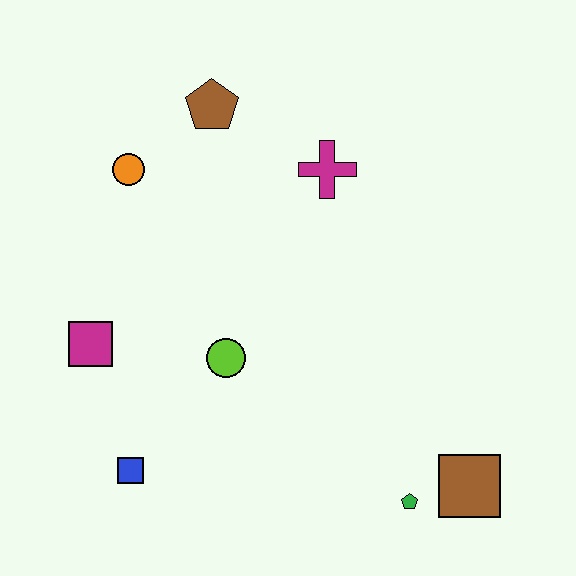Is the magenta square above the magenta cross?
No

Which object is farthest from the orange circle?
The brown square is farthest from the orange circle.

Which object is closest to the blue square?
The magenta square is closest to the blue square.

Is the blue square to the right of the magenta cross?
No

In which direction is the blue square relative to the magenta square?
The blue square is below the magenta square.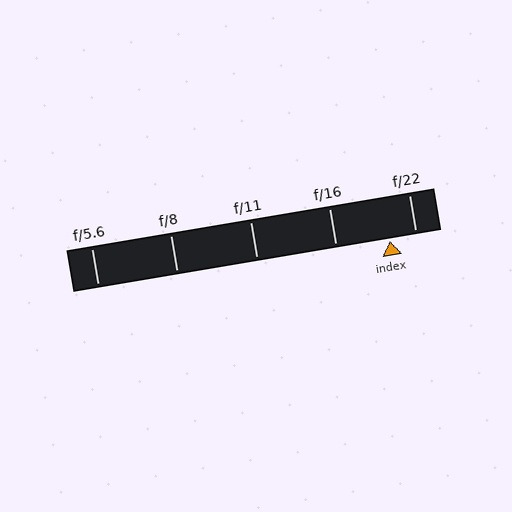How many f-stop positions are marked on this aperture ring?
There are 5 f-stop positions marked.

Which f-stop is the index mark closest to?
The index mark is closest to f/22.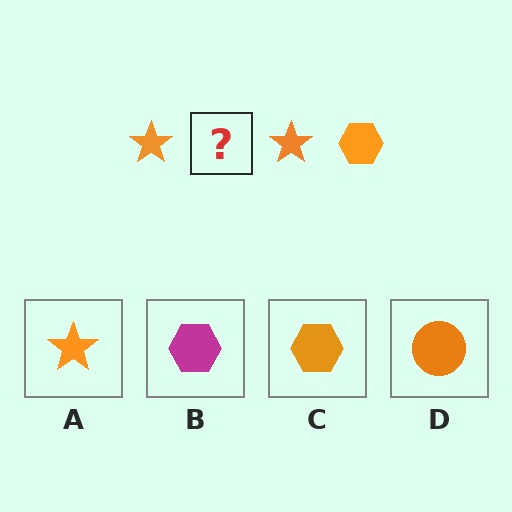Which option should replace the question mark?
Option C.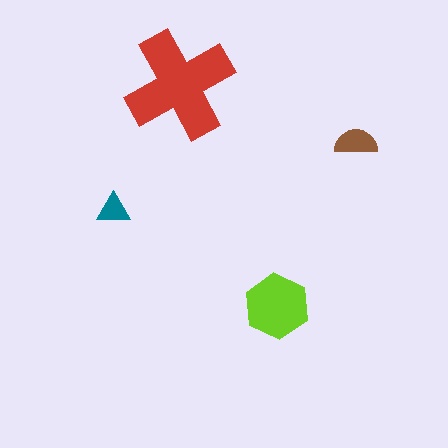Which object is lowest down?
The lime hexagon is bottommost.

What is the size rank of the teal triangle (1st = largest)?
4th.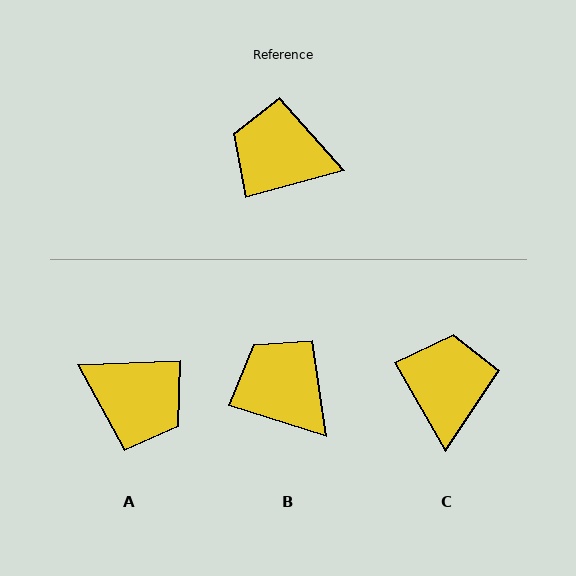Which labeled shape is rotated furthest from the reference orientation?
A, about 167 degrees away.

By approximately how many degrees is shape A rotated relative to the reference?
Approximately 167 degrees counter-clockwise.